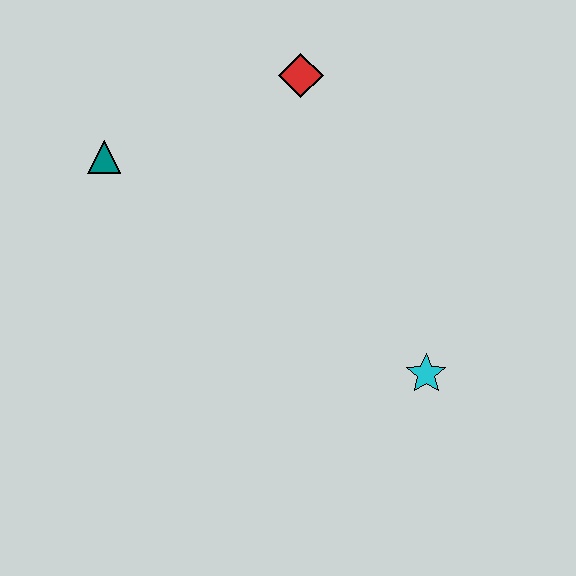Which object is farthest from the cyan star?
The teal triangle is farthest from the cyan star.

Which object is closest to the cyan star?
The red diamond is closest to the cyan star.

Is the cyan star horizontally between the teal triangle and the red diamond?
No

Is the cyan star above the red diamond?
No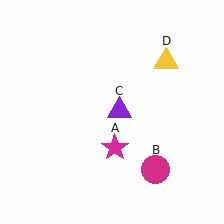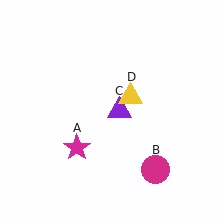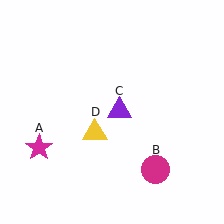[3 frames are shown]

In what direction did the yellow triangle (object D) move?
The yellow triangle (object D) moved down and to the left.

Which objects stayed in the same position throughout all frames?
Magenta circle (object B) and purple triangle (object C) remained stationary.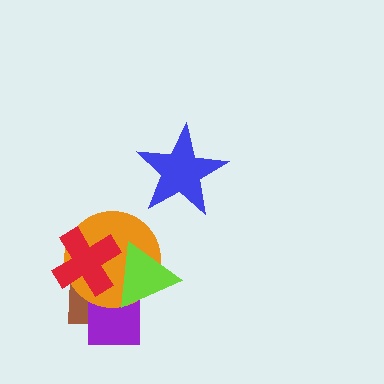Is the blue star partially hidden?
No, no other shape covers it.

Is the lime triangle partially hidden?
Yes, it is partially covered by another shape.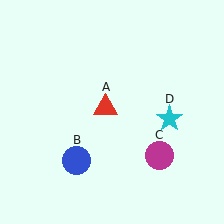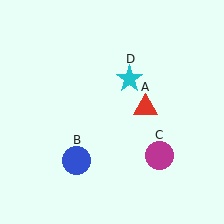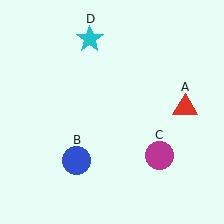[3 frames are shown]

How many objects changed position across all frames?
2 objects changed position: red triangle (object A), cyan star (object D).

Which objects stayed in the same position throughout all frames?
Blue circle (object B) and magenta circle (object C) remained stationary.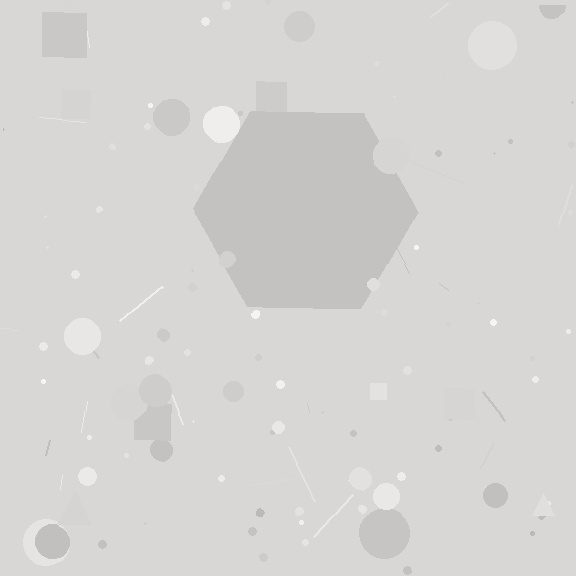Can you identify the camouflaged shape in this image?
The camouflaged shape is a hexagon.